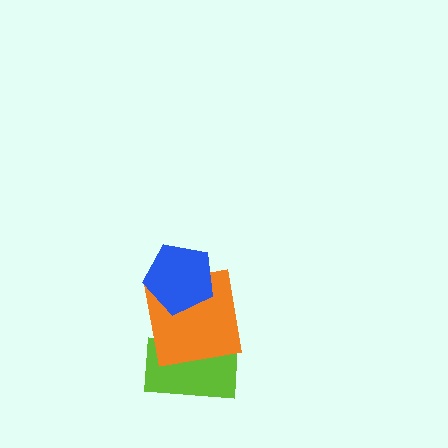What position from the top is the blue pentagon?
The blue pentagon is 1st from the top.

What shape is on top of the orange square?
The blue pentagon is on top of the orange square.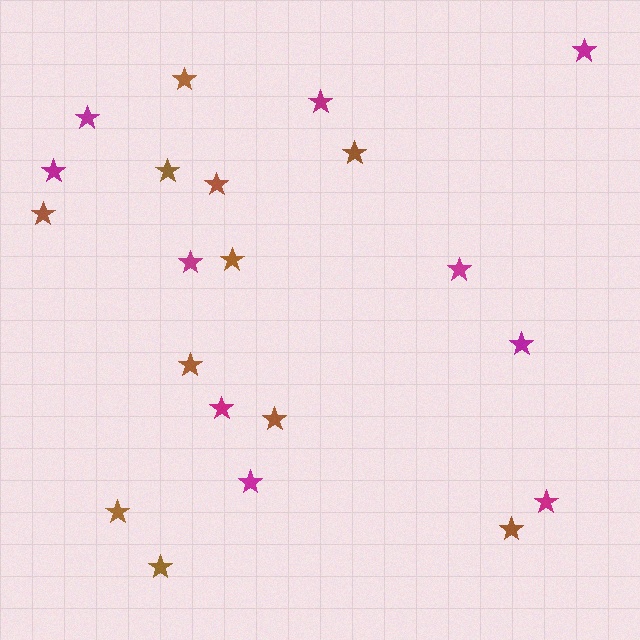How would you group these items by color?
There are 2 groups: one group of magenta stars (10) and one group of brown stars (11).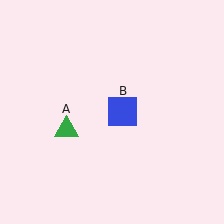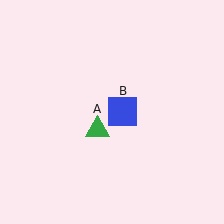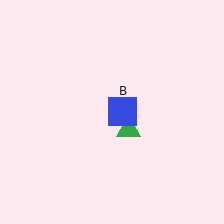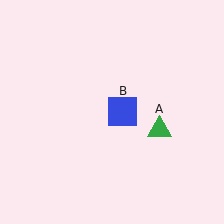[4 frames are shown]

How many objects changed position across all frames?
1 object changed position: green triangle (object A).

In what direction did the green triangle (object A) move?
The green triangle (object A) moved right.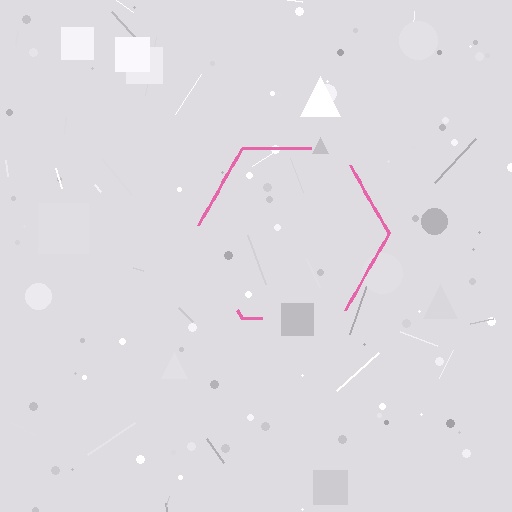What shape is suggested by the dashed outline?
The dashed outline suggests a hexagon.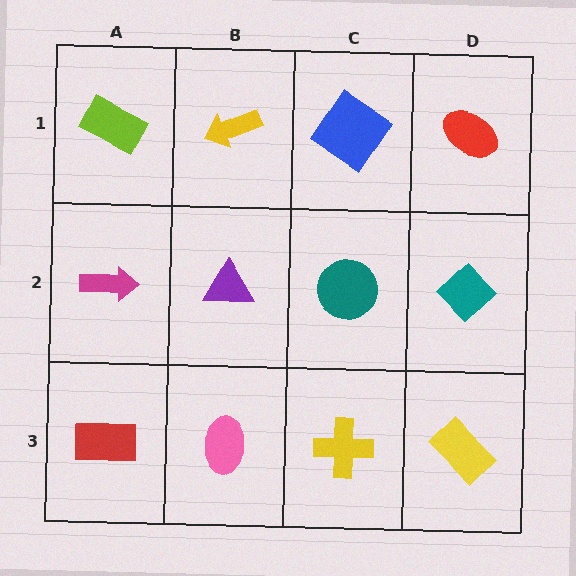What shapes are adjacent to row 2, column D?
A red ellipse (row 1, column D), a yellow rectangle (row 3, column D), a teal circle (row 2, column C).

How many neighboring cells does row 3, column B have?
3.